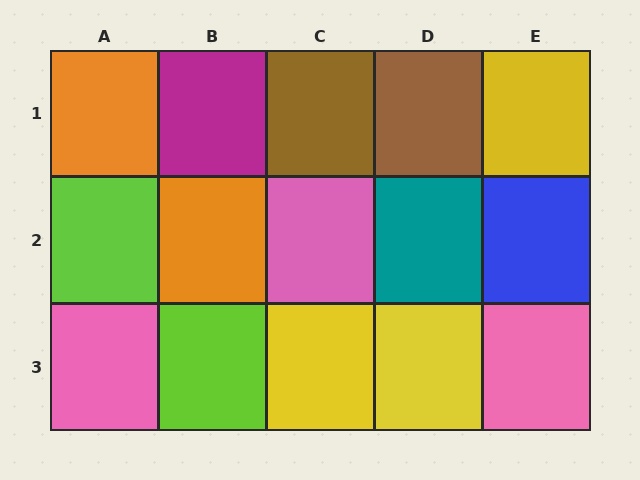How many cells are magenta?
1 cell is magenta.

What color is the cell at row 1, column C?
Brown.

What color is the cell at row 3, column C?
Yellow.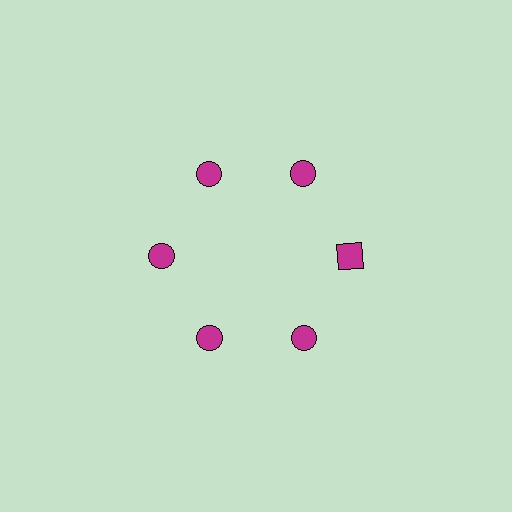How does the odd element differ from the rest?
It has a different shape: square instead of circle.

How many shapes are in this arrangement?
There are 6 shapes arranged in a ring pattern.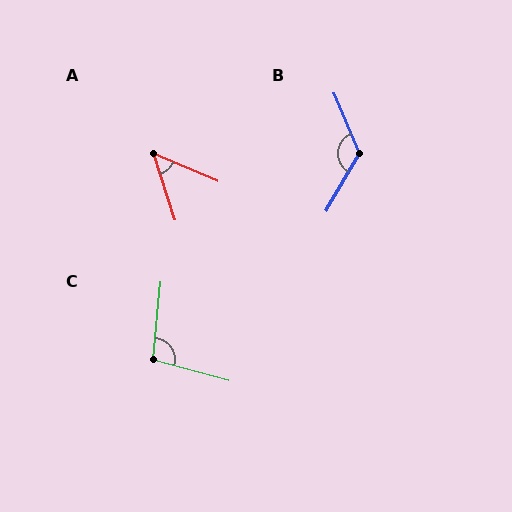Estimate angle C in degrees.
Approximately 100 degrees.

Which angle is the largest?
B, at approximately 127 degrees.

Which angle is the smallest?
A, at approximately 49 degrees.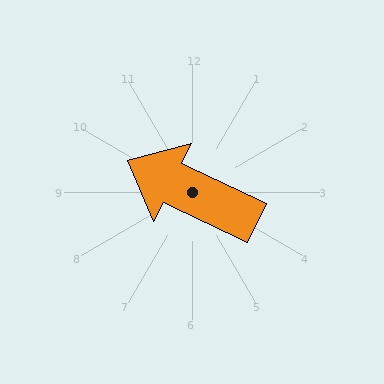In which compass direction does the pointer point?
Northwest.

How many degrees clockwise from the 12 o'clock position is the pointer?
Approximately 296 degrees.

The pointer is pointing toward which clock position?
Roughly 10 o'clock.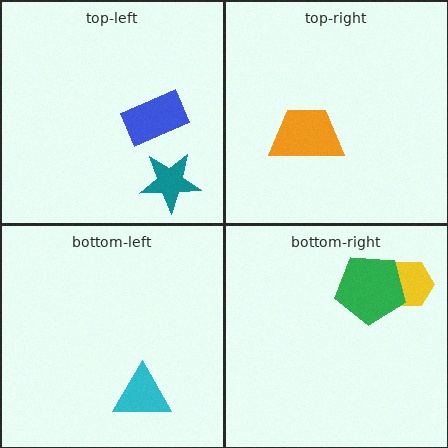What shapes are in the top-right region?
The orange trapezoid.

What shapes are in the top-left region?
The blue rectangle, the teal star.